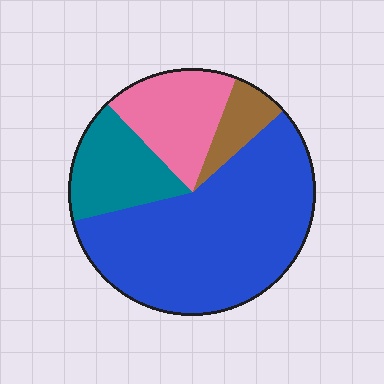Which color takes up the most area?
Blue, at roughly 60%.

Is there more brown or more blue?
Blue.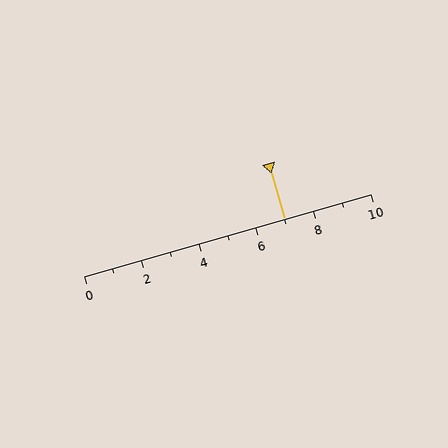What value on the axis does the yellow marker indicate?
The marker indicates approximately 7.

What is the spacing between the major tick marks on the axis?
The major ticks are spaced 2 apart.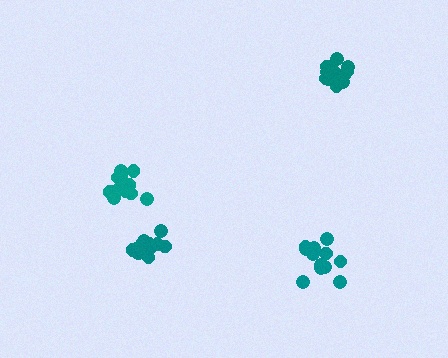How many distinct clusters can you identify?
There are 4 distinct clusters.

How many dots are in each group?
Group 1: 16 dots, Group 2: 12 dots, Group 3: 12 dots, Group 4: 14 dots (54 total).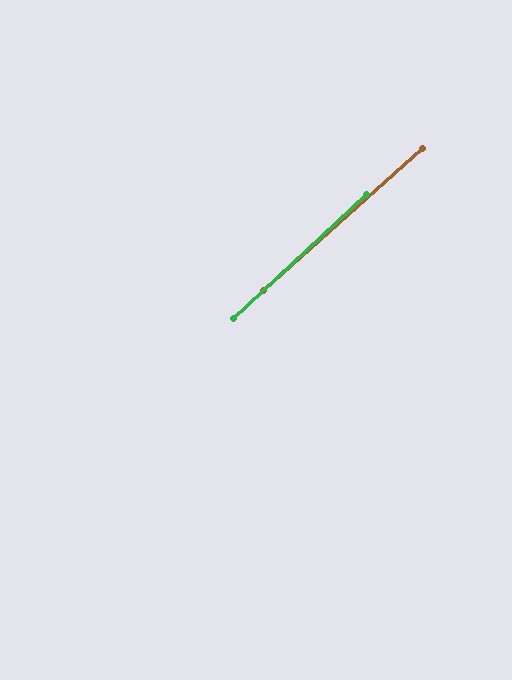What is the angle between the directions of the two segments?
Approximately 1 degree.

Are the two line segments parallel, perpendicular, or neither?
Parallel — their directions differ by only 1.0°.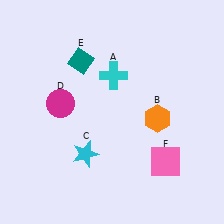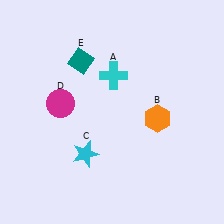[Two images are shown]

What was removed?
The pink square (F) was removed in Image 2.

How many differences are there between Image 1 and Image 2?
There is 1 difference between the two images.